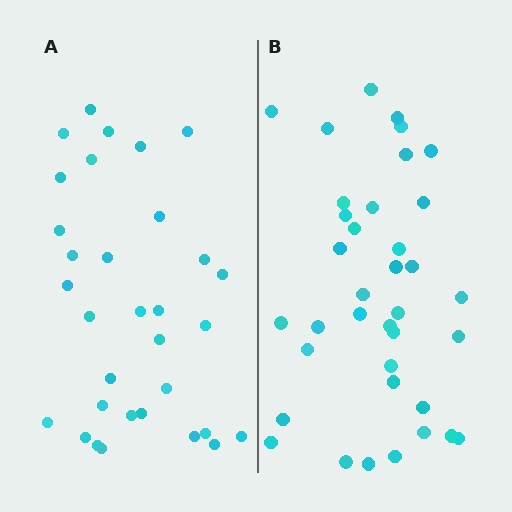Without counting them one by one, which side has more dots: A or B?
Region B (the right region) has more dots.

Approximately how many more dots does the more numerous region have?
Region B has about 5 more dots than region A.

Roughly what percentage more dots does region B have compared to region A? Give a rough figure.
About 15% more.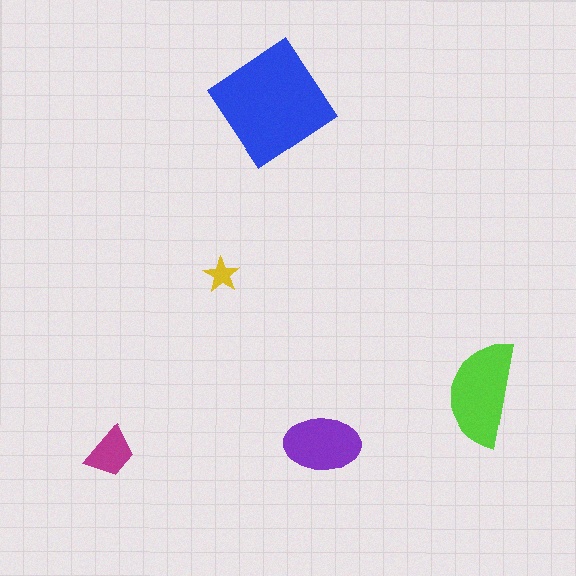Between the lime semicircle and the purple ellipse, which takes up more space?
The lime semicircle.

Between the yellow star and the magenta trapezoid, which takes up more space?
The magenta trapezoid.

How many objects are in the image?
There are 5 objects in the image.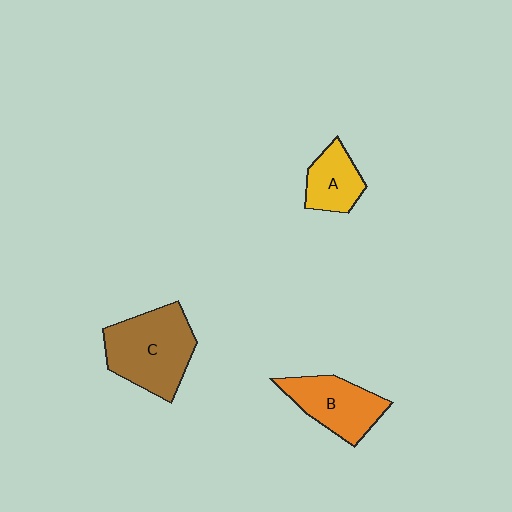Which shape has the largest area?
Shape C (brown).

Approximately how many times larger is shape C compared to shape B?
Approximately 1.4 times.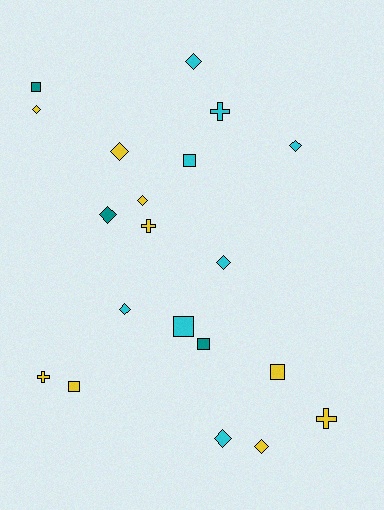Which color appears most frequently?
Yellow, with 9 objects.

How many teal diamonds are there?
There is 1 teal diamond.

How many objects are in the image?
There are 20 objects.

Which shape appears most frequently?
Diamond, with 10 objects.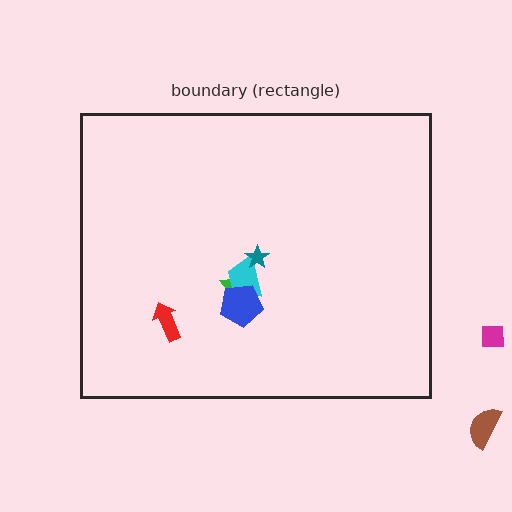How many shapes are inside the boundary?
5 inside, 2 outside.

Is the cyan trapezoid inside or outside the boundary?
Inside.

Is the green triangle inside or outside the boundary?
Inside.